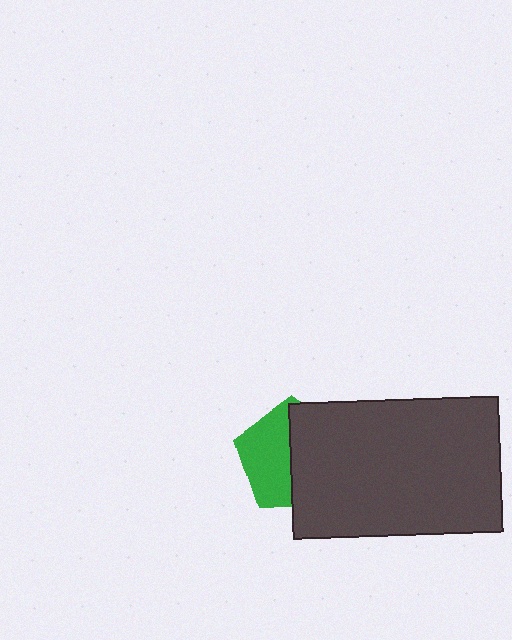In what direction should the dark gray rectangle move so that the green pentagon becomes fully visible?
The dark gray rectangle should move right. That is the shortest direction to clear the overlap and leave the green pentagon fully visible.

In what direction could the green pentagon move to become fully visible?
The green pentagon could move left. That would shift it out from behind the dark gray rectangle entirely.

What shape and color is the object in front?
The object in front is a dark gray rectangle.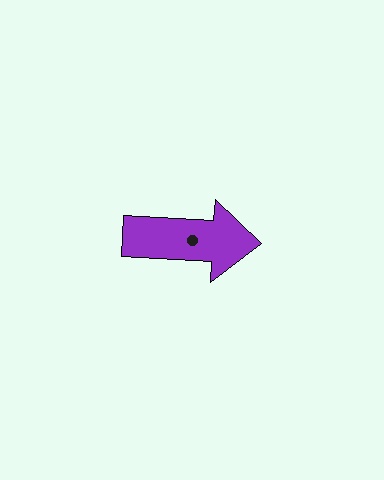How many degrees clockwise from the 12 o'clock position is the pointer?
Approximately 93 degrees.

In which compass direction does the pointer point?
East.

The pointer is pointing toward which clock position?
Roughly 3 o'clock.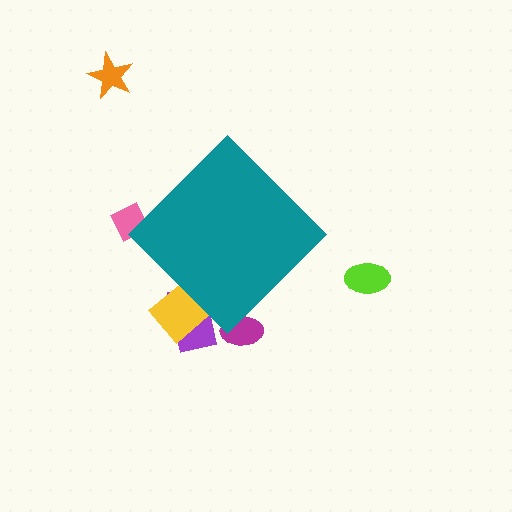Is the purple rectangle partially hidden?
Yes, the purple rectangle is partially hidden behind the teal diamond.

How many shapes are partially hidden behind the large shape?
4 shapes are partially hidden.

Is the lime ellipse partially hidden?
No, the lime ellipse is fully visible.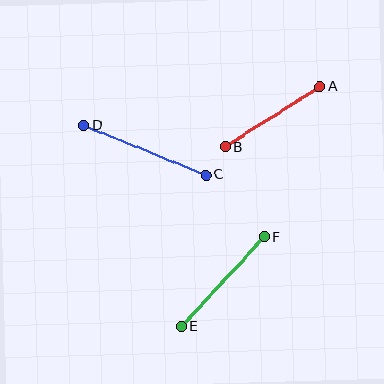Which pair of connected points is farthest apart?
Points C and D are farthest apart.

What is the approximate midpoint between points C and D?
The midpoint is at approximately (145, 150) pixels.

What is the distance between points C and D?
The distance is approximately 131 pixels.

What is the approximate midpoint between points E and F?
The midpoint is at approximately (223, 282) pixels.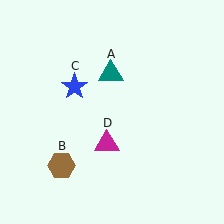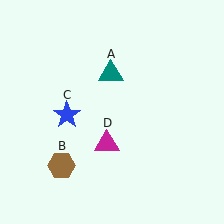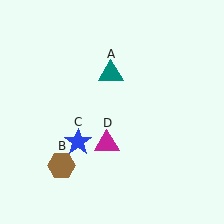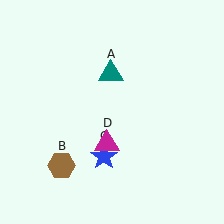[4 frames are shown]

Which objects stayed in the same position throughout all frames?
Teal triangle (object A) and brown hexagon (object B) and magenta triangle (object D) remained stationary.